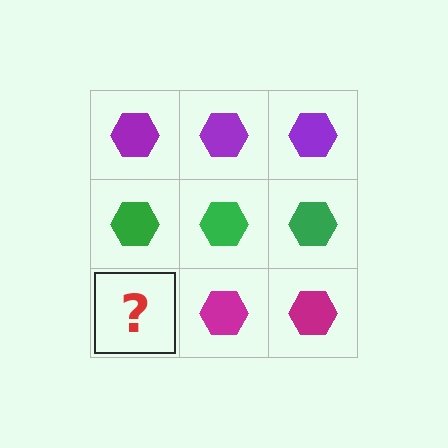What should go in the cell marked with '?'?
The missing cell should contain a magenta hexagon.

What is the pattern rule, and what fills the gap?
The rule is that each row has a consistent color. The gap should be filled with a magenta hexagon.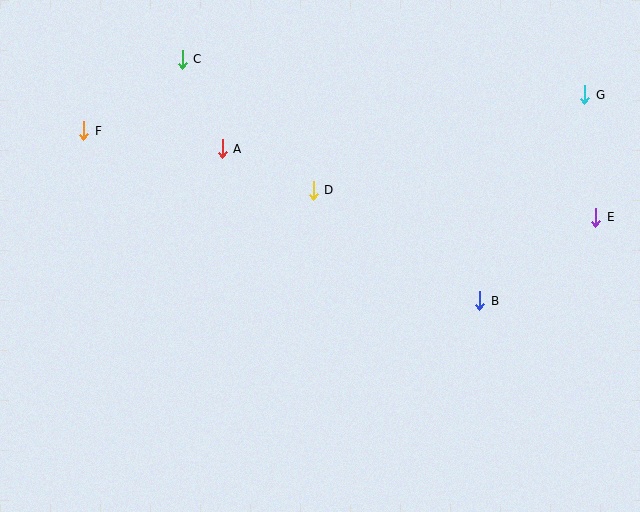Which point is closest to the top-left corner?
Point F is closest to the top-left corner.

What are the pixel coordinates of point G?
Point G is at (585, 95).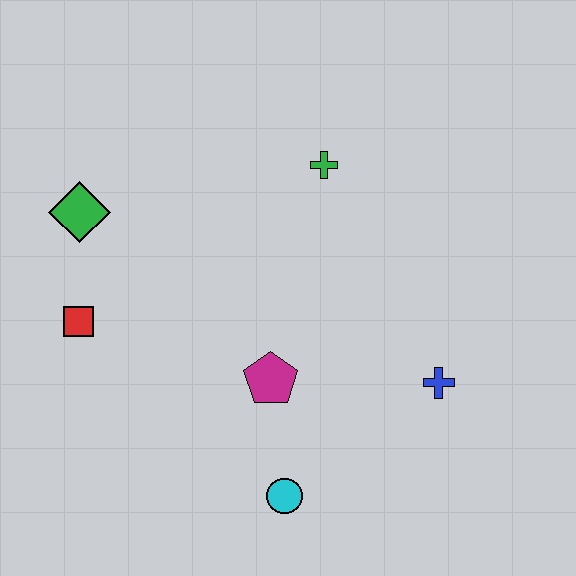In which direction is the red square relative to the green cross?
The red square is to the left of the green cross.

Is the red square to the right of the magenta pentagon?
No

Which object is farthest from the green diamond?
The blue cross is farthest from the green diamond.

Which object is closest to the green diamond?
The red square is closest to the green diamond.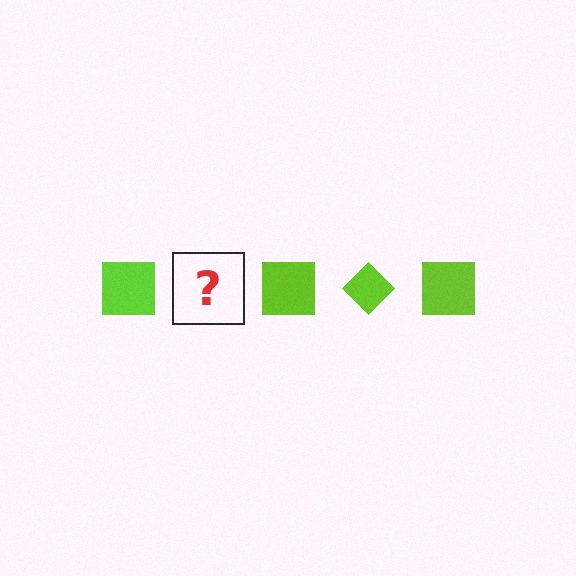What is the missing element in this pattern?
The missing element is a lime diamond.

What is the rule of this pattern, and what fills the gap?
The rule is that the pattern cycles through square, diamond shapes in lime. The gap should be filled with a lime diamond.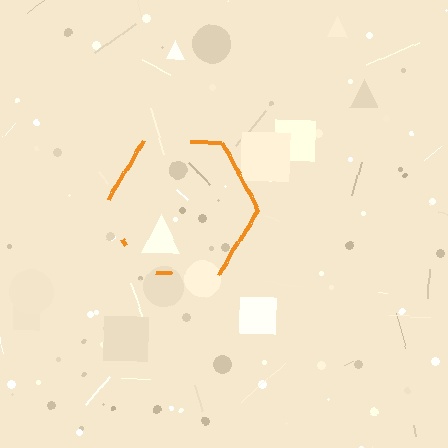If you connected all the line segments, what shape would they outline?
They would outline a hexagon.